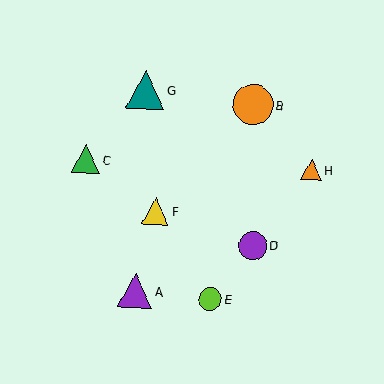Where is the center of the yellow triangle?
The center of the yellow triangle is at (156, 211).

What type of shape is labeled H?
Shape H is an orange triangle.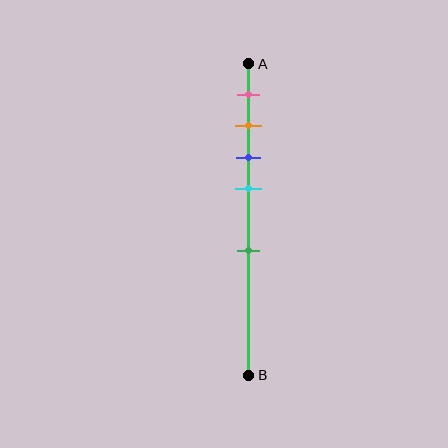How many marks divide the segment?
There are 5 marks dividing the segment.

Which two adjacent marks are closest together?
The orange and blue marks are the closest adjacent pair.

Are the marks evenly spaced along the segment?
No, the marks are not evenly spaced.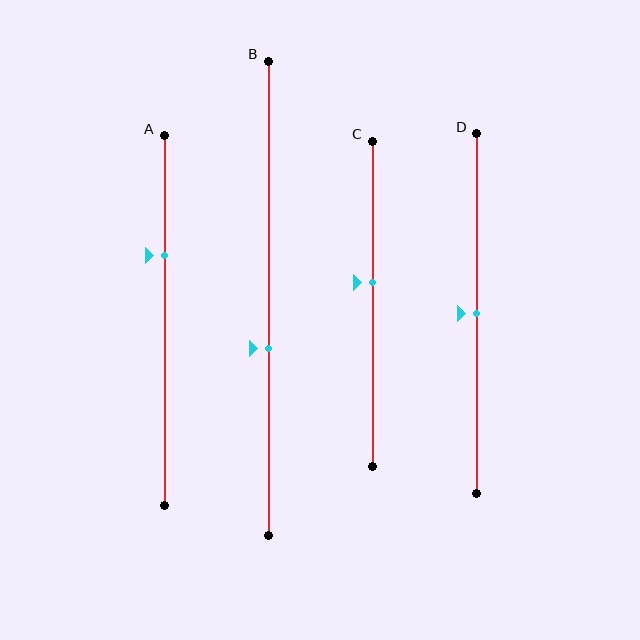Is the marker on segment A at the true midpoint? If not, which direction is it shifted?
No, the marker on segment A is shifted upward by about 18% of the segment length.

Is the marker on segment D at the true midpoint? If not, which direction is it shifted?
Yes, the marker on segment D is at the true midpoint.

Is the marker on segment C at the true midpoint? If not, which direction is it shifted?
No, the marker on segment C is shifted upward by about 7% of the segment length.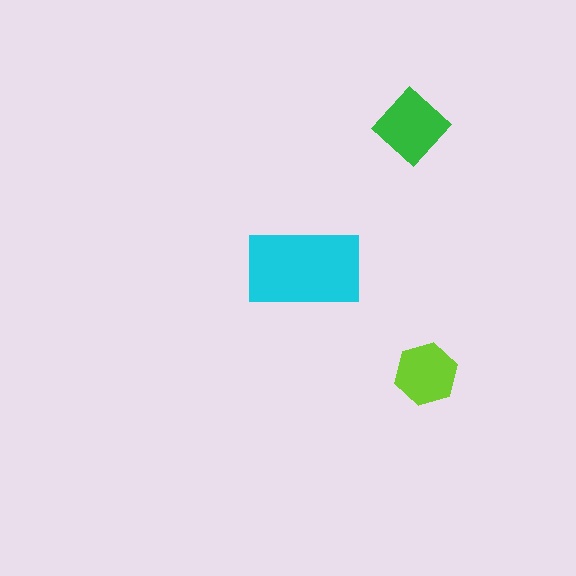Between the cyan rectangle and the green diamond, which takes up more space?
The cyan rectangle.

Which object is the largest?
The cyan rectangle.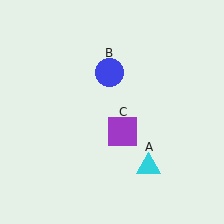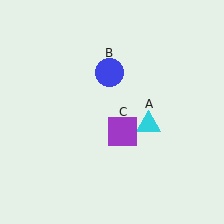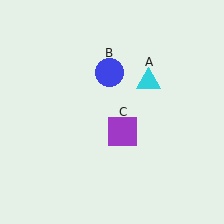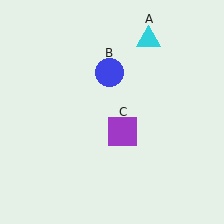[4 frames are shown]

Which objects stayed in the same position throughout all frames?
Blue circle (object B) and purple square (object C) remained stationary.